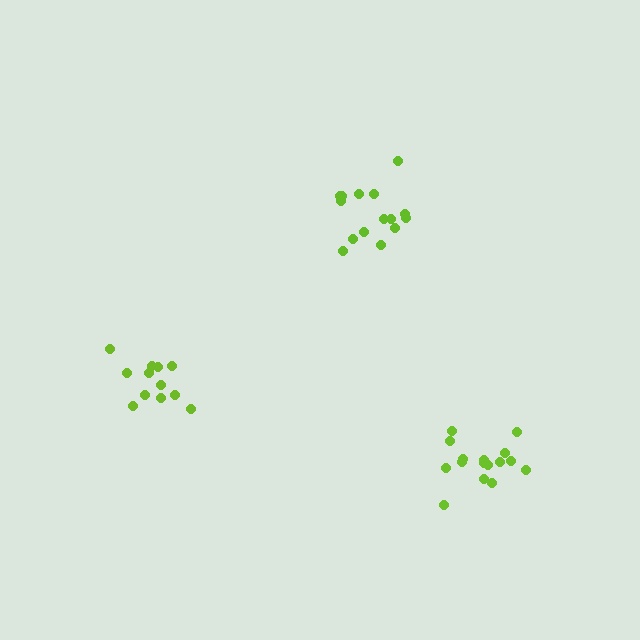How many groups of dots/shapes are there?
There are 3 groups.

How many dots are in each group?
Group 1: 16 dots, Group 2: 15 dots, Group 3: 12 dots (43 total).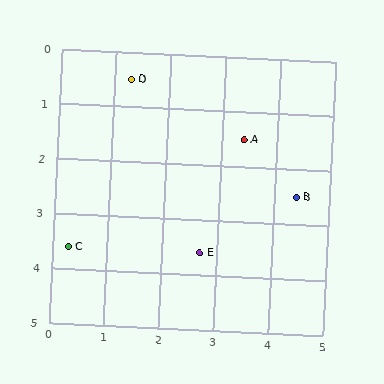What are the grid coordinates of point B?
Point B is at approximately (4.4, 2.5).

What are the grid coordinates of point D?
Point D is at approximately (1.3, 0.5).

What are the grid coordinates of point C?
Point C is at approximately (0.3, 3.6).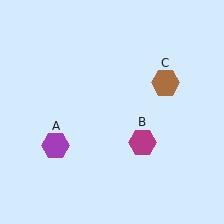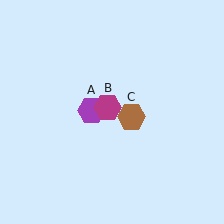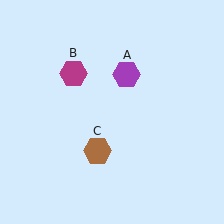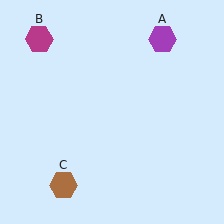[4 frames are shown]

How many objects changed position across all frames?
3 objects changed position: purple hexagon (object A), magenta hexagon (object B), brown hexagon (object C).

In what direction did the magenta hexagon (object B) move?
The magenta hexagon (object B) moved up and to the left.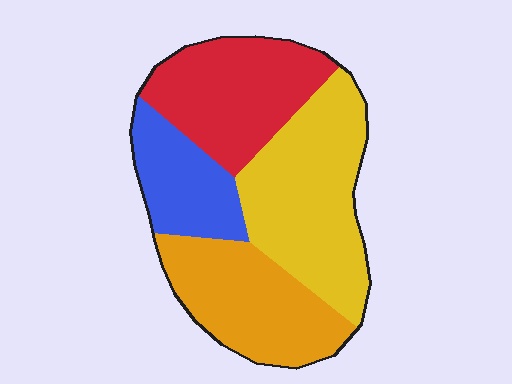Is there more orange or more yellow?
Yellow.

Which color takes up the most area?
Yellow, at roughly 35%.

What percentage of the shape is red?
Red takes up between a quarter and a half of the shape.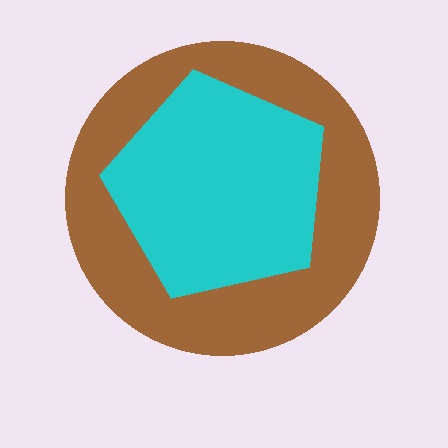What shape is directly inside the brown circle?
The cyan pentagon.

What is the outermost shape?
The brown circle.